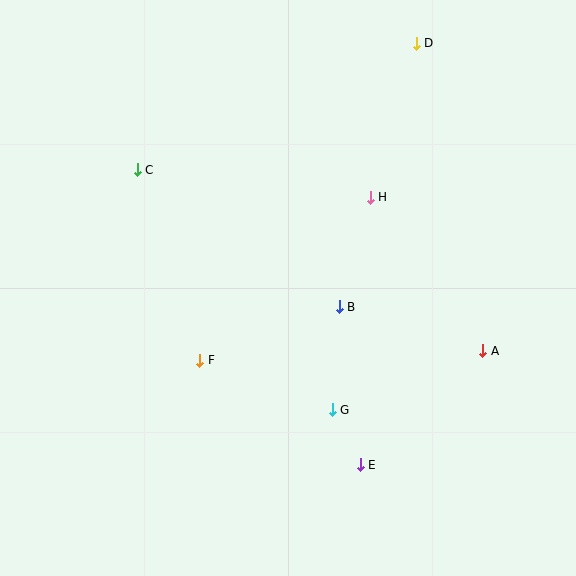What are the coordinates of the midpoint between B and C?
The midpoint between B and C is at (238, 238).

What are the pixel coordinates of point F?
Point F is at (200, 360).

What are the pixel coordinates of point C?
Point C is at (137, 170).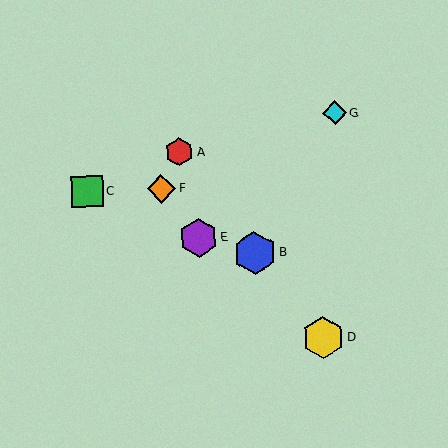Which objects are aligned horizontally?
Objects C, F are aligned horizontally.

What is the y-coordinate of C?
Object C is at y≈191.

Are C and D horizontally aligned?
No, C is at y≈191 and D is at y≈338.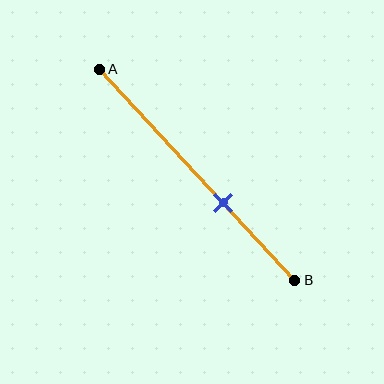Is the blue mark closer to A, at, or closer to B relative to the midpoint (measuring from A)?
The blue mark is closer to point B than the midpoint of segment AB.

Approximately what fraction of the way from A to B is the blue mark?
The blue mark is approximately 65% of the way from A to B.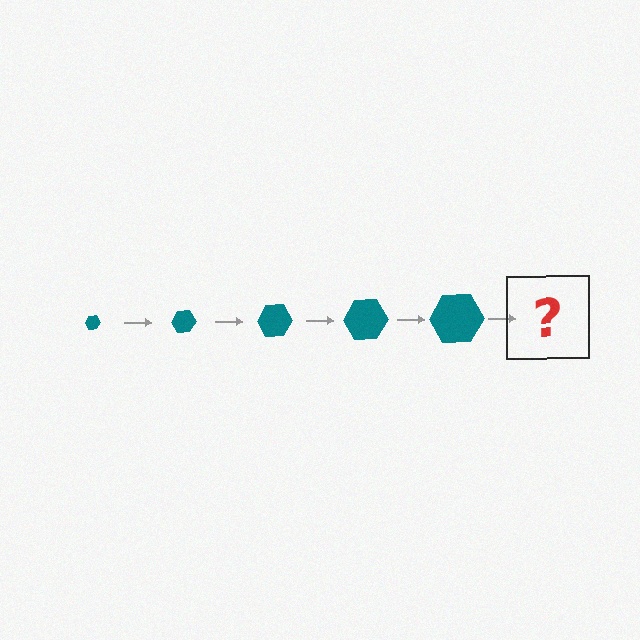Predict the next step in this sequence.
The next step is a teal hexagon, larger than the previous one.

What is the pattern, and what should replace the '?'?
The pattern is that the hexagon gets progressively larger each step. The '?' should be a teal hexagon, larger than the previous one.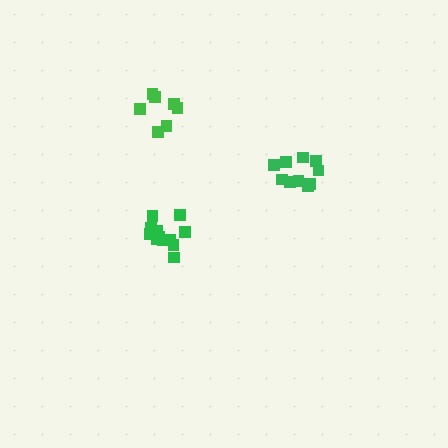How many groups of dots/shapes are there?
There are 3 groups.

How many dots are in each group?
Group 1: 12 dots, Group 2: 10 dots, Group 3: 7 dots (29 total).